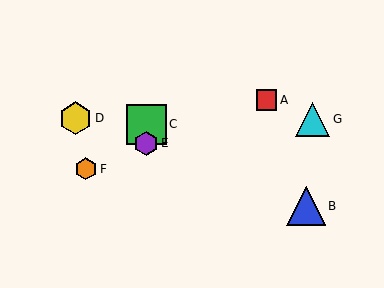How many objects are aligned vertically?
2 objects (C, E) are aligned vertically.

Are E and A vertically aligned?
No, E is at x≈146 and A is at x≈267.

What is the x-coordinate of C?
Object C is at x≈146.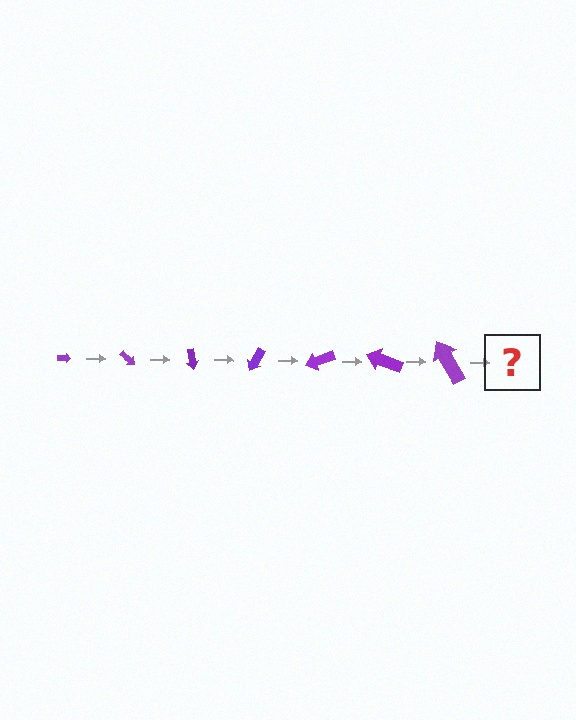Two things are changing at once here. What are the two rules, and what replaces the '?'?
The two rules are that the arrow grows larger each step and it rotates 40 degrees each step. The '?' should be an arrow, larger than the previous one and rotated 280 degrees from the start.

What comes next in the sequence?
The next element should be an arrow, larger than the previous one and rotated 280 degrees from the start.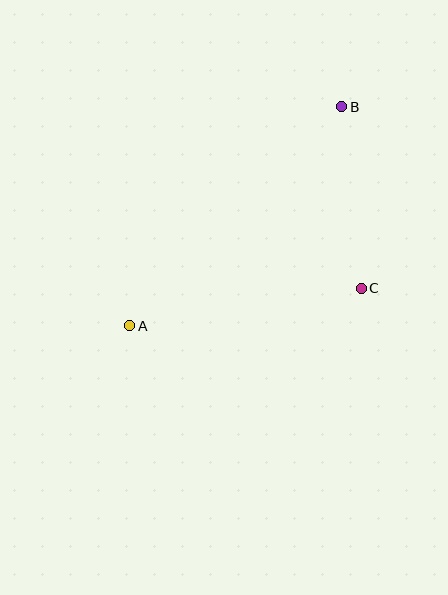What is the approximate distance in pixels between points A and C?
The distance between A and C is approximately 235 pixels.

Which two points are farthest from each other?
Points A and B are farthest from each other.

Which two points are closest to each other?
Points B and C are closest to each other.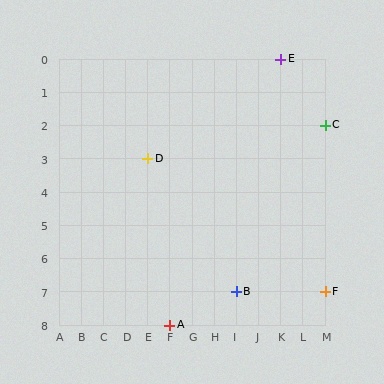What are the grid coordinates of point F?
Point F is at grid coordinates (M, 7).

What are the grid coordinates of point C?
Point C is at grid coordinates (M, 2).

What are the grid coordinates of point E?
Point E is at grid coordinates (K, 0).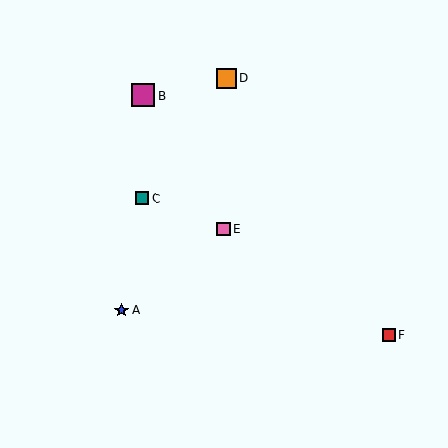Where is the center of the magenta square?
The center of the magenta square is at (143, 96).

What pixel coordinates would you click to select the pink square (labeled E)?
Click at (224, 229) to select the pink square E.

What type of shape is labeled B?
Shape B is a magenta square.